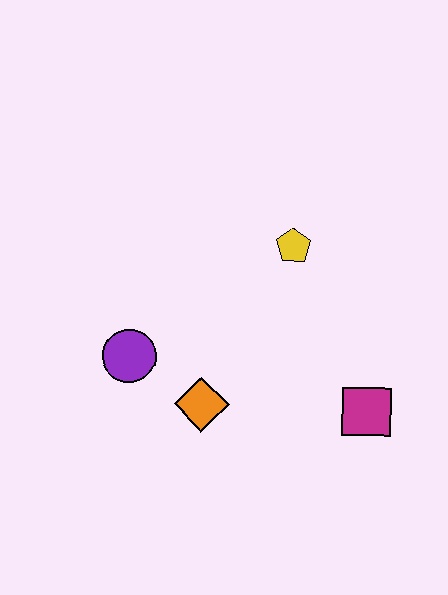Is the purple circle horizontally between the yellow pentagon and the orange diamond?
No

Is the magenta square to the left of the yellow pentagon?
No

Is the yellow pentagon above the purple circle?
Yes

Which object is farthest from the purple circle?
The magenta square is farthest from the purple circle.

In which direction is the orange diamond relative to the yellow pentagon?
The orange diamond is below the yellow pentagon.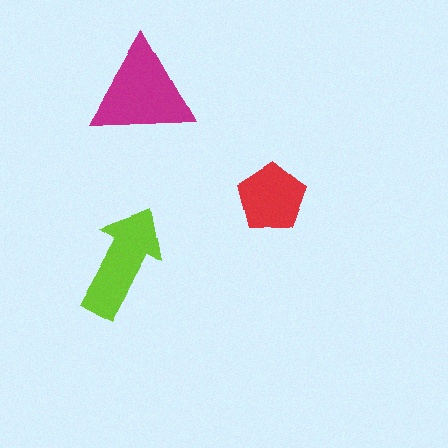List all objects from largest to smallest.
The magenta triangle, the lime arrow, the red pentagon.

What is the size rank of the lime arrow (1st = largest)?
2nd.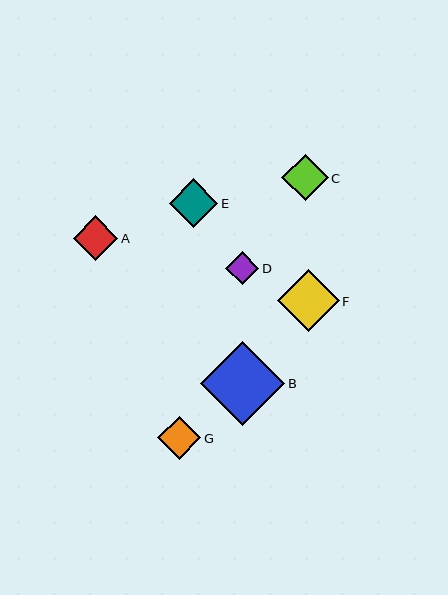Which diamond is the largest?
Diamond B is the largest with a size of approximately 85 pixels.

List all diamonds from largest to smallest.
From largest to smallest: B, F, E, C, A, G, D.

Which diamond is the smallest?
Diamond D is the smallest with a size of approximately 34 pixels.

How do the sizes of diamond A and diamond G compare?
Diamond A and diamond G are approximately the same size.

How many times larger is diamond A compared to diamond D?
Diamond A is approximately 1.3 times the size of diamond D.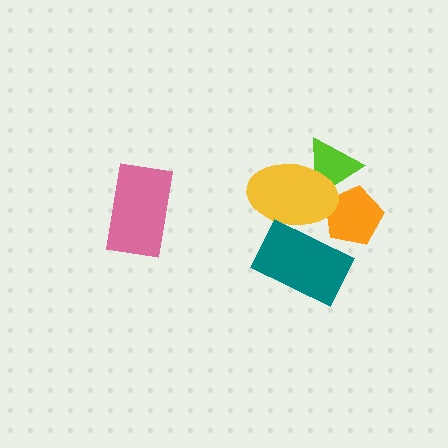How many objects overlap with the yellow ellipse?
3 objects overlap with the yellow ellipse.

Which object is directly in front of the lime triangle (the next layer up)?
The orange pentagon is directly in front of the lime triangle.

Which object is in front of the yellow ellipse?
The teal rectangle is in front of the yellow ellipse.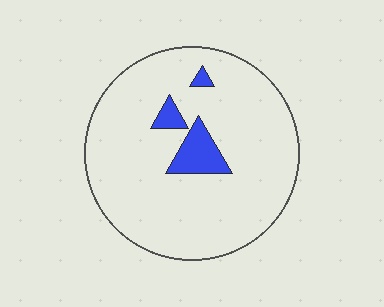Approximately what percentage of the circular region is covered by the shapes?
Approximately 10%.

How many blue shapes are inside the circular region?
3.